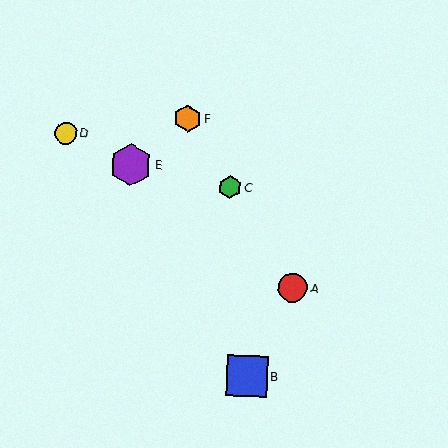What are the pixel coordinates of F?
Object F is at (187, 118).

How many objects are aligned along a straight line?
3 objects (A, C, F) are aligned along a straight line.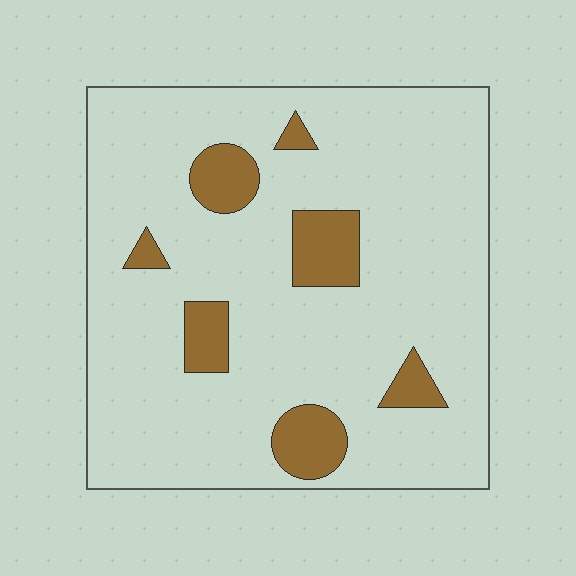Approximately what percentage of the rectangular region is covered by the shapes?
Approximately 15%.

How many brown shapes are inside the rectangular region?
7.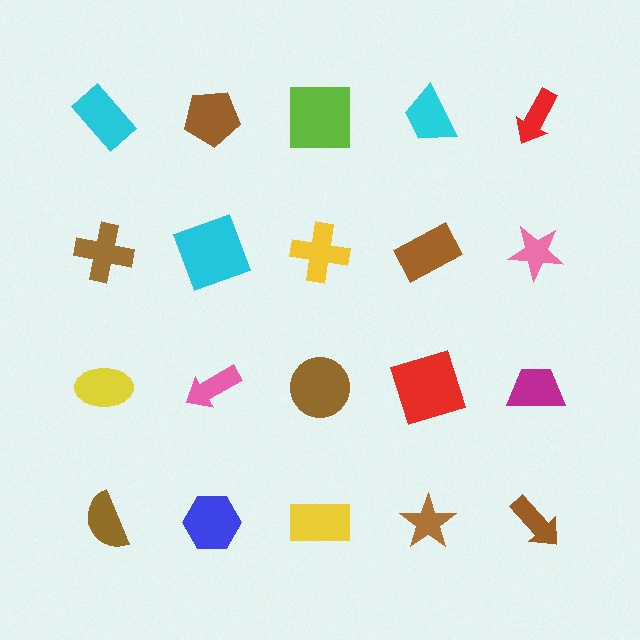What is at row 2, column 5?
A pink star.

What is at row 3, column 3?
A brown circle.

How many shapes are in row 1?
5 shapes.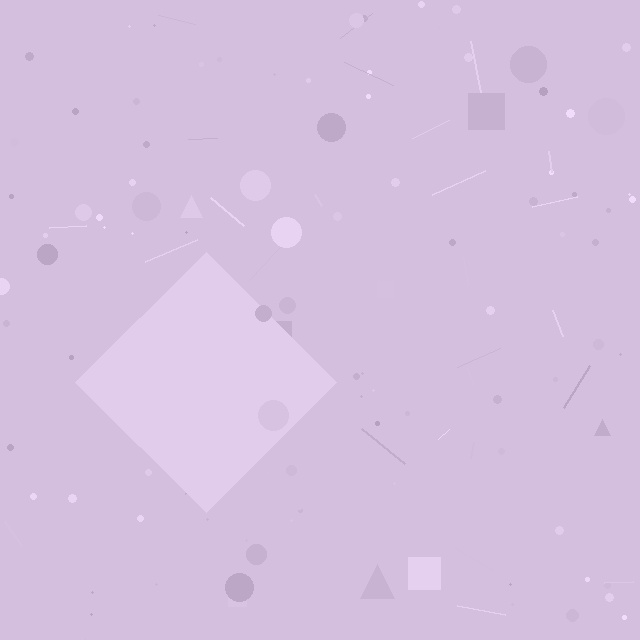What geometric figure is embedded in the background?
A diamond is embedded in the background.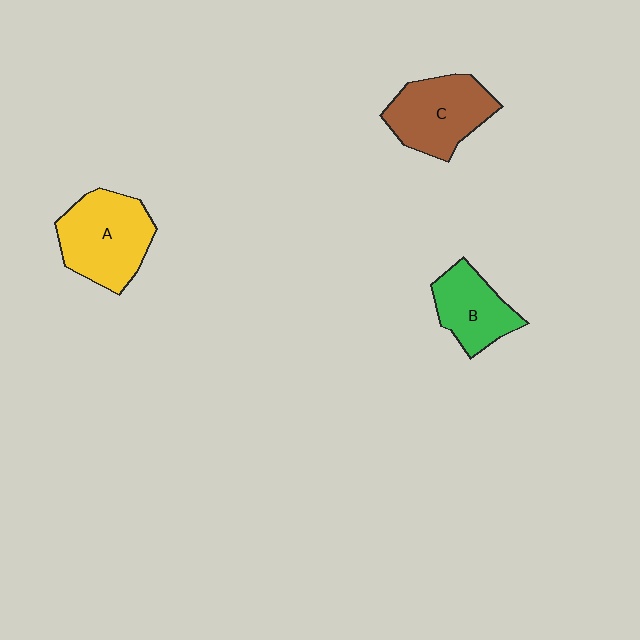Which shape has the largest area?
Shape A (yellow).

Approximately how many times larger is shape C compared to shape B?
Approximately 1.3 times.